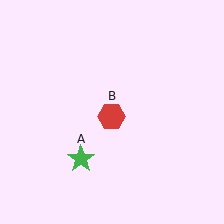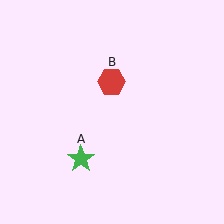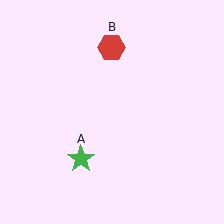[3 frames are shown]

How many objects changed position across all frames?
1 object changed position: red hexagon (object B).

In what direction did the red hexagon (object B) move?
The red hexagon (object B) moved up.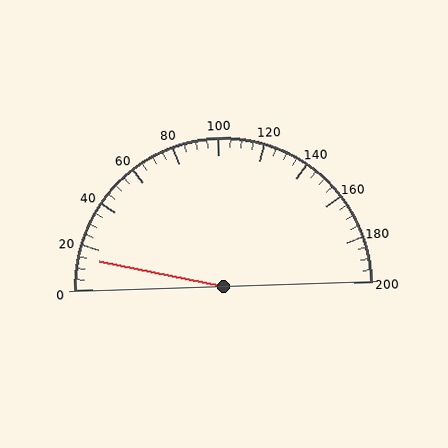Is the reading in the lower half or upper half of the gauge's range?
The reading is in the lower half of the range (0 to 200).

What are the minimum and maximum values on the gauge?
The gauge ranges from 0 to 200.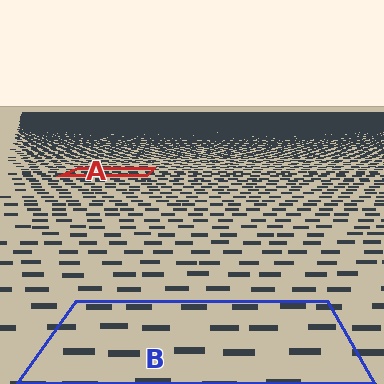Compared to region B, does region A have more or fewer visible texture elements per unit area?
Region A has more texture elements per unit area — they are packed more densely because it is farther away.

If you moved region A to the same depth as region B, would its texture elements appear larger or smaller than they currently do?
They would appear larger. At a closer depth, the same texture elements are projected at a bigger on-screen size.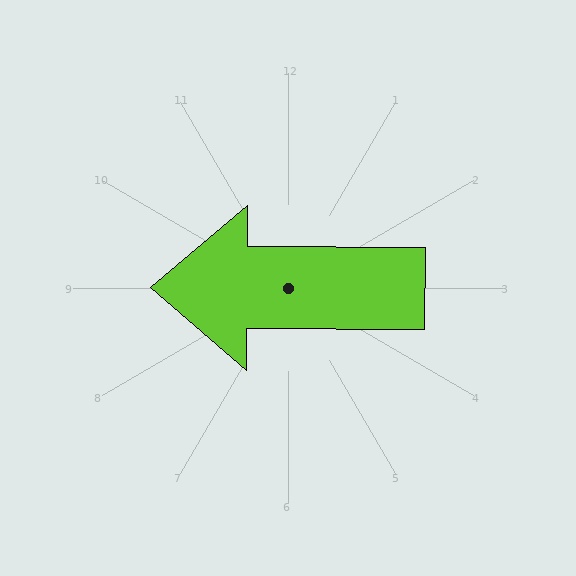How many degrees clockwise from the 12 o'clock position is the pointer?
Approximately 270 degrees.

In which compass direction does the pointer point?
West.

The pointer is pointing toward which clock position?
Roughly 9 o'clock.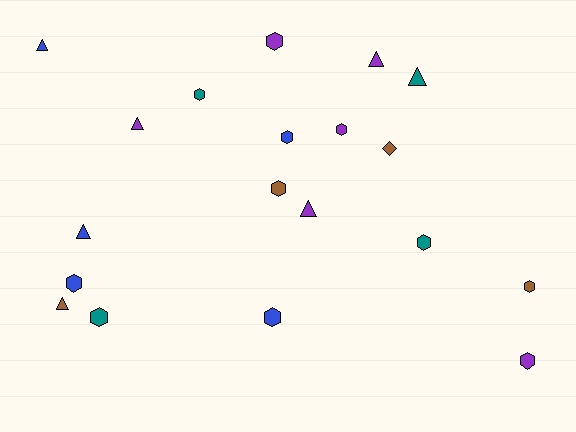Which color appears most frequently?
Purple, with 6 objects.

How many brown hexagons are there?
There are 2 brown hexagons.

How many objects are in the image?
There are 19 objects.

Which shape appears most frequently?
Hexagon, with 11 objects.